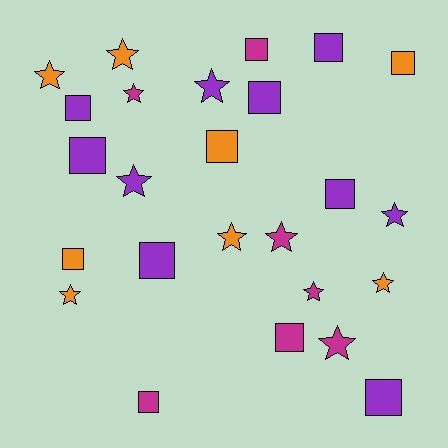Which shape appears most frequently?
Square, with 13 objects.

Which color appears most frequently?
Purple, with 10 objects.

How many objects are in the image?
There are 25 objects.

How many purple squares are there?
There are 7 purple squares.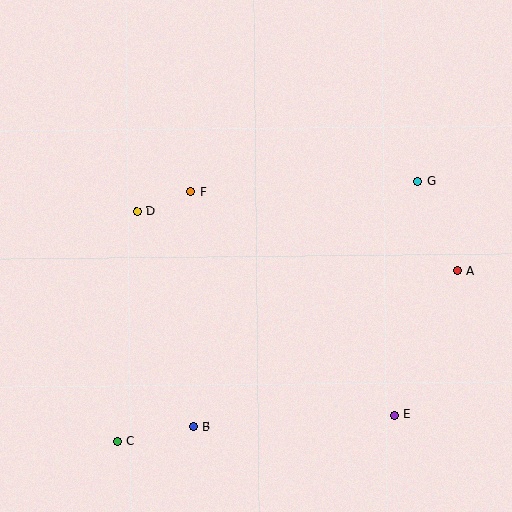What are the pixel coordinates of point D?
Point D is at (137, 212).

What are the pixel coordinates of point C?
Point C is at (117, 442).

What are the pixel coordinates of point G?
Point G is at (418, 182).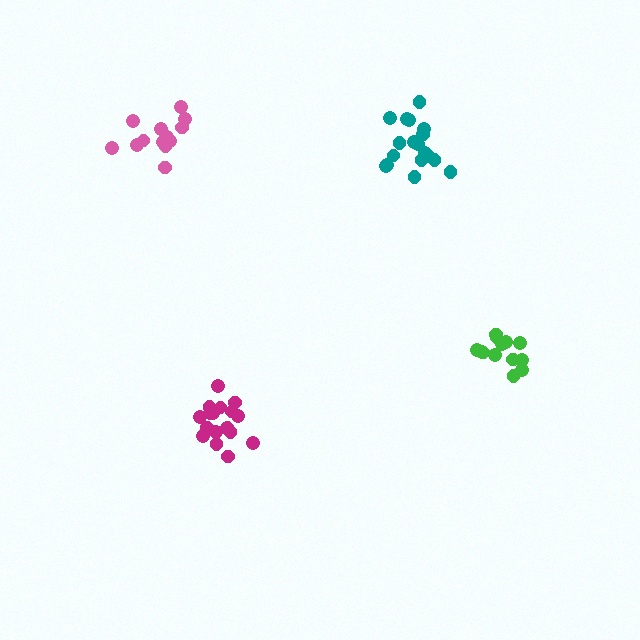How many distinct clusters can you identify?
There are 4 distinct clusters.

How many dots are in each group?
Group 1: 18 dots, Group 2: 13 dots, Group 3: 13 dots, Group 4: 18 dots (62 total).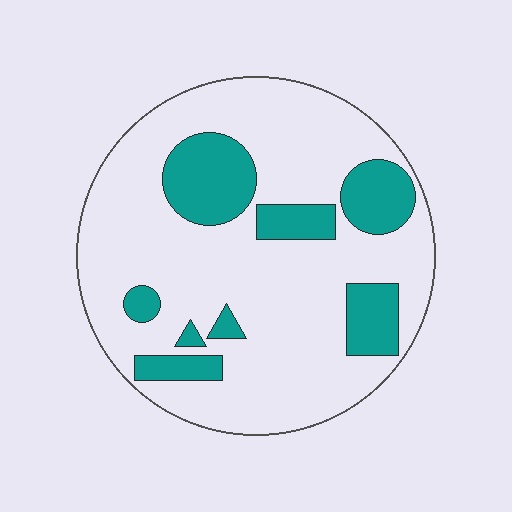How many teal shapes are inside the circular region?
8.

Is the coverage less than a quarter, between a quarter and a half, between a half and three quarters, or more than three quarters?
Less than a quarter.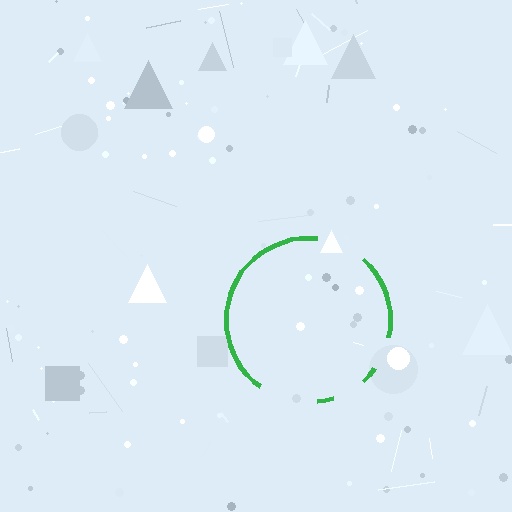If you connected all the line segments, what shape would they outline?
They would outline a circle.